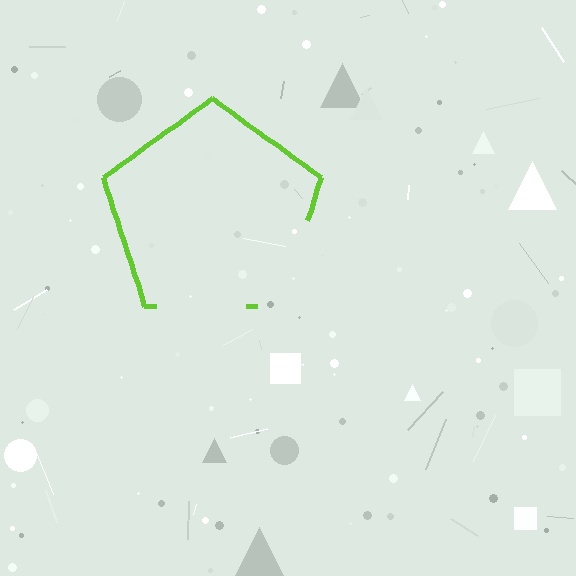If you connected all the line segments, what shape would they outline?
They would outline a pentagon.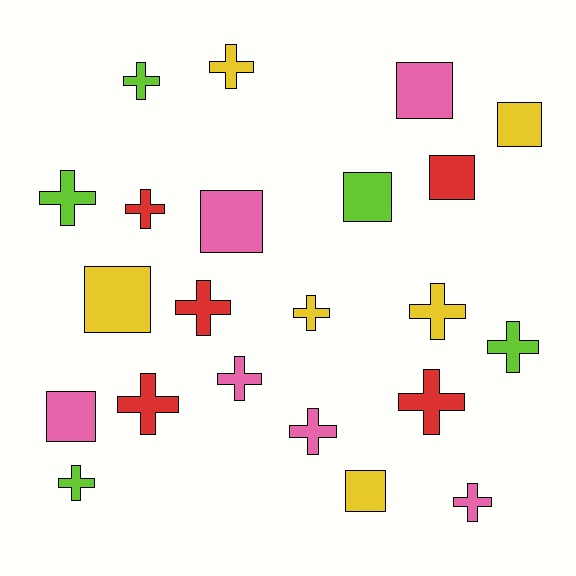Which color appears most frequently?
Pink, with 6 objects.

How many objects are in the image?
There are 22 objects.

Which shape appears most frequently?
Cross, with 14 objects.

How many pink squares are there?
There are 3 pink squares.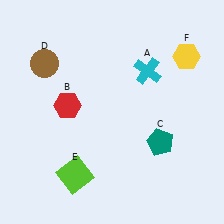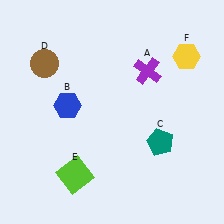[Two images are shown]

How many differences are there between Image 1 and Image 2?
There are 2 differences between the two images.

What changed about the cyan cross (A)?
In Image 1, A is cyan. In Image 2, it changed to purple.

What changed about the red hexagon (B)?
In Image 1, B is red. In Image 2, it changed to blue.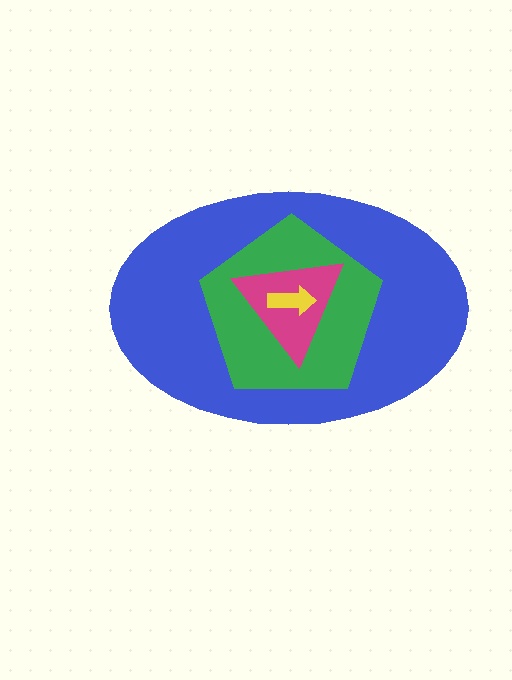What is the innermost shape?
The yellow arrow.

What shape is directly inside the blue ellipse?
The green pentagon.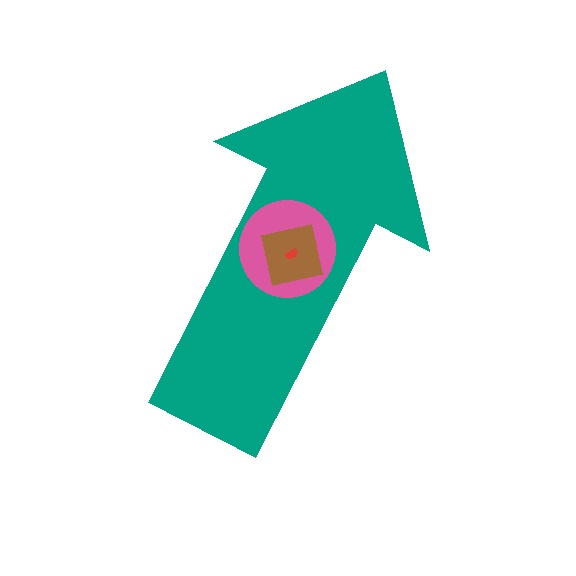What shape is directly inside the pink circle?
The brown square.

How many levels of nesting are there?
4.